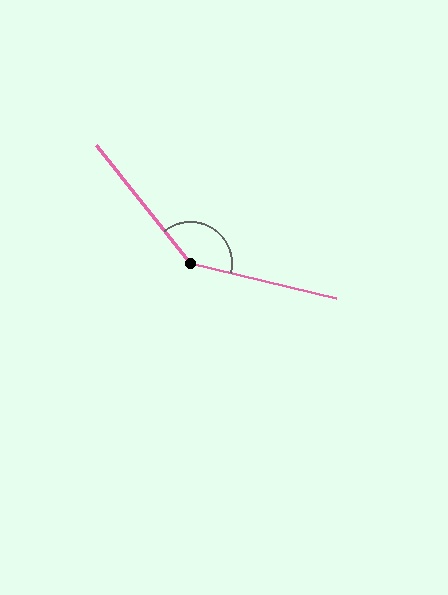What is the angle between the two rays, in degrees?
Approximately 142 degrees.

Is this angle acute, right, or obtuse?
It is obtuse.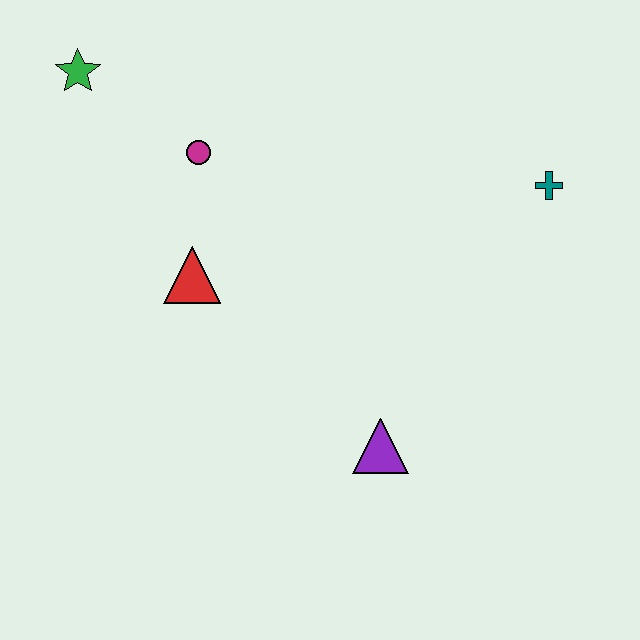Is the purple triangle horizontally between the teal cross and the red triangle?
Yes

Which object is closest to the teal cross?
The purple triangle is closest to the teal cross.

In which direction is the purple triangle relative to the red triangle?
The purple triangle is to the right of the red triangle.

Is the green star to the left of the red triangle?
Yes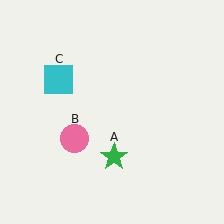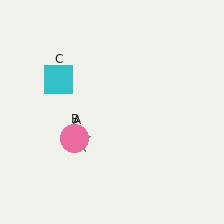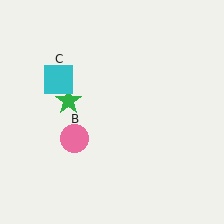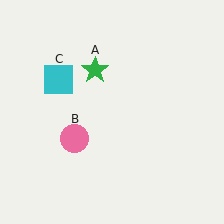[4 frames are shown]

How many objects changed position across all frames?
1 object changed position: green star (object A).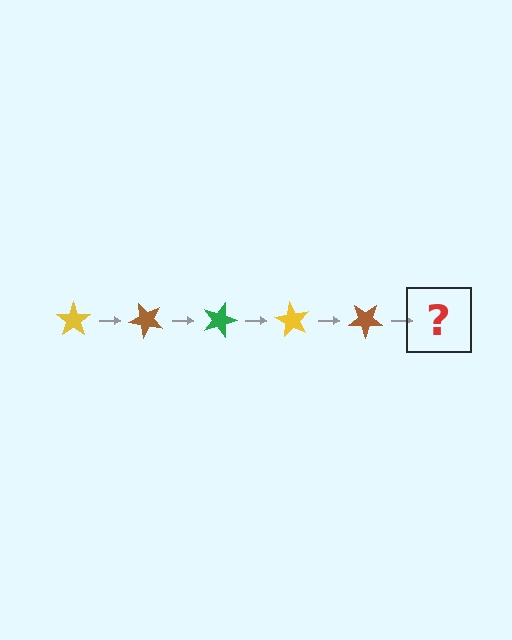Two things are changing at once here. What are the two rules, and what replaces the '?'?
The two rules are that it rotates 45 degrees each step and the color cycles through yellow, brown, and green. The '?' should be a green star, rotated 225 degrees from the start.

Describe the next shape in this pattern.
It should be a green star, rotated 225 degrees from the start.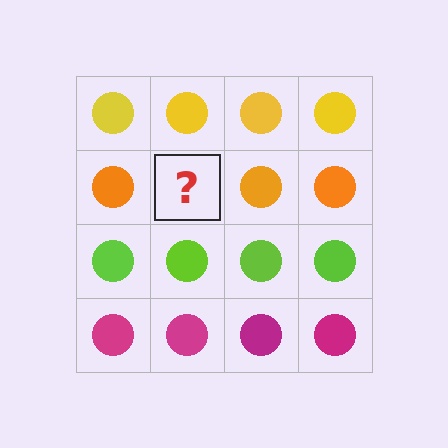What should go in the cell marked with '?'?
The missing cell should contain an orange circle.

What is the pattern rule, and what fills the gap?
The rule is that each row has a consistent color. The gap should be filled with an orange circle.